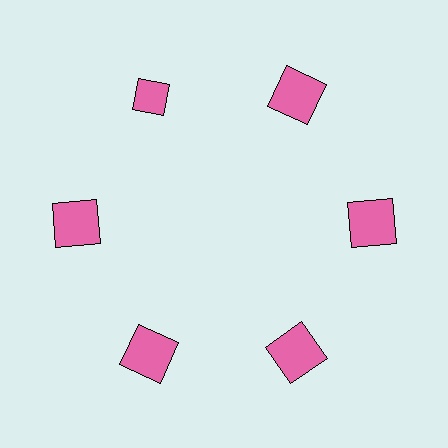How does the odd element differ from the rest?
It has a different shape: diamond instead of square.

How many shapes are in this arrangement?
There are 6 shapes arranged in a ring pattern.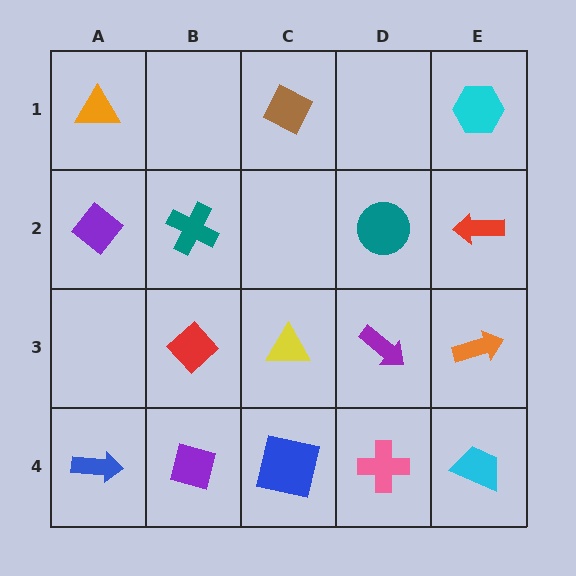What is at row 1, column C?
A brown diamond.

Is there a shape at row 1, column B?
No, that cell is empty.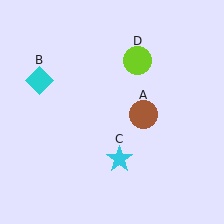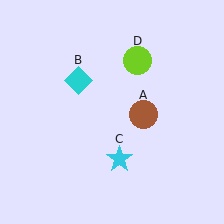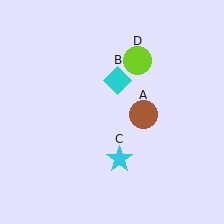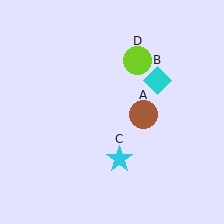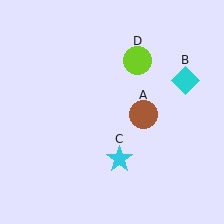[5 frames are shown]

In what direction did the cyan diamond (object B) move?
The cyan diamond (object B) moved right.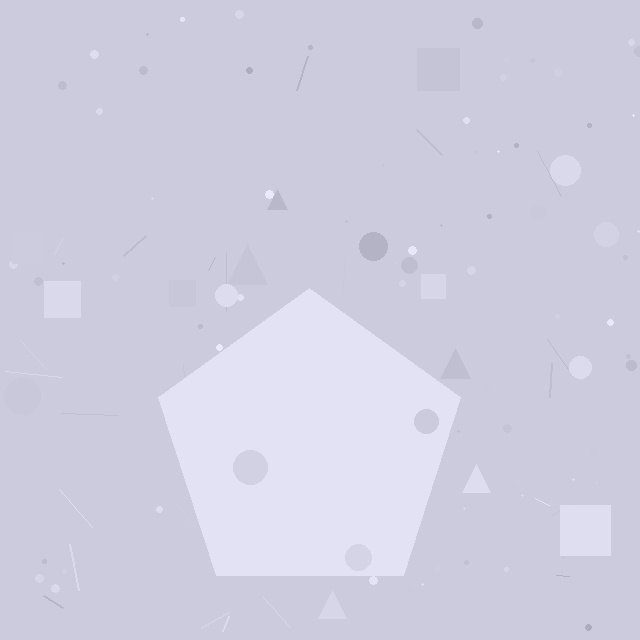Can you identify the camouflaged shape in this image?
The camouflaged shape is a pentagon.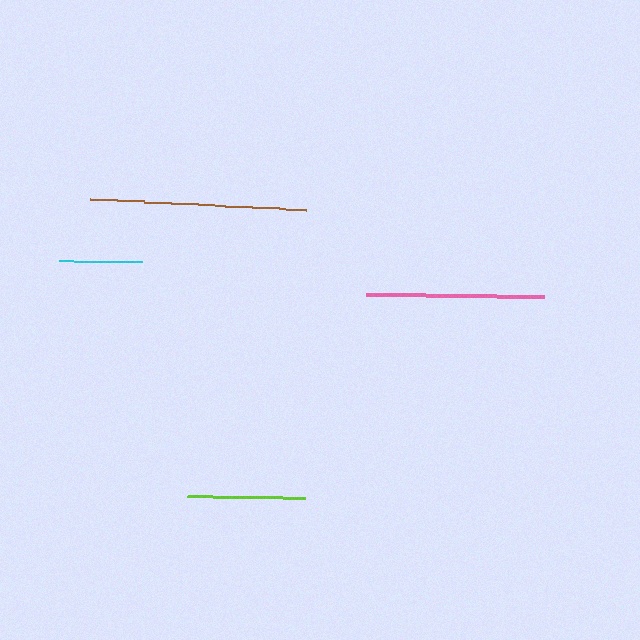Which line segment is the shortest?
The cyan line is the shortest at approximately 83 pixels.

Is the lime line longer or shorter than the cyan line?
The lime line is longer than the cyan line.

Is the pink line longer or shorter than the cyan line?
The pink line is longer than the cyan line.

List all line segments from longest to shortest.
From longest to shortest: brown, pink, lime, cyan.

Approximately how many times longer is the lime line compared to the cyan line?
The lime line is approximately 1.4 times the length of the cyan line.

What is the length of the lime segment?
The lime segment is approximately 119 pixels long.